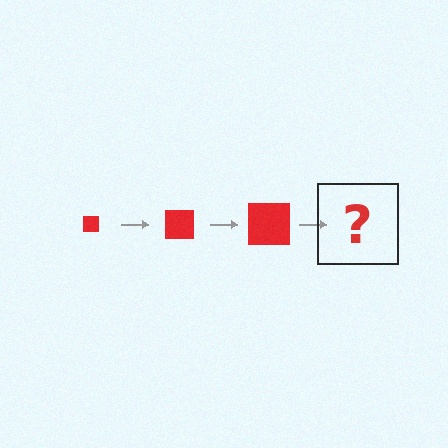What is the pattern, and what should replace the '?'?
The pattern is that the square gets progressively larger each step. The '?' should be a red square, larger than the previous one.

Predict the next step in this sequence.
The next step is a red square, larger than the previous one.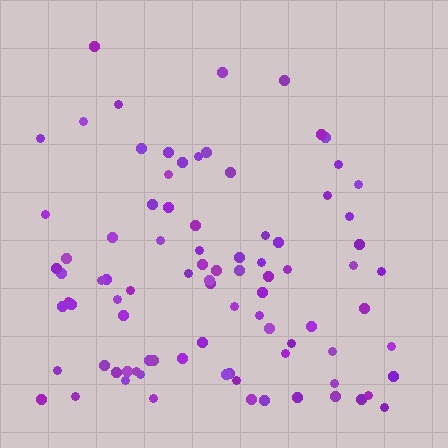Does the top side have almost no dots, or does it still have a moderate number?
Still a moderate number, just noticeably fewer than the bottom.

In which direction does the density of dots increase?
From top to bottom, with the bottom side densest.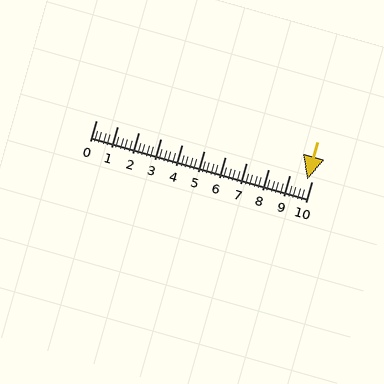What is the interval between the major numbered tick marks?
The major tick marks are spaced 1 units apart.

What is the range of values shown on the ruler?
The ruler shows values from 0 to 10.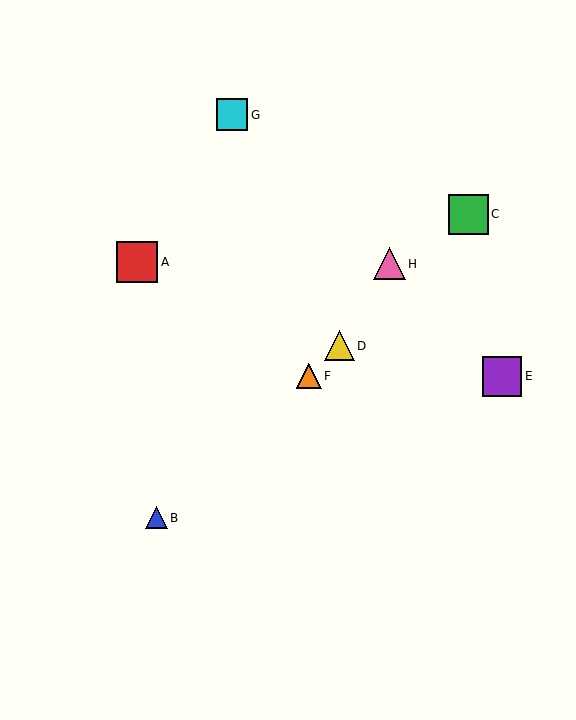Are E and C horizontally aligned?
No, E is at y≈376 and C is at y≈214.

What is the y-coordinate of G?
Object G is at y≈115.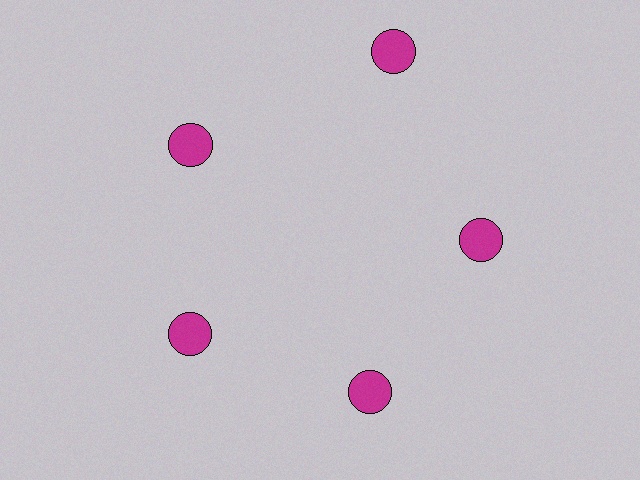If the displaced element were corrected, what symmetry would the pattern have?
It would have 5-fold rotational symmetry — the pattern would map onto itself every 72 degrees.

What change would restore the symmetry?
The symmetry would be restored by moving it inward, back onto the ring so that all 5 circles sit at equal angles and equal distance from the center.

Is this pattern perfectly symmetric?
No. The 5 magenta circles are arranged in a ring, but one element near the 1 o'clock position is pushed outward from the center, breaking the 5-fold rotational symmetry.